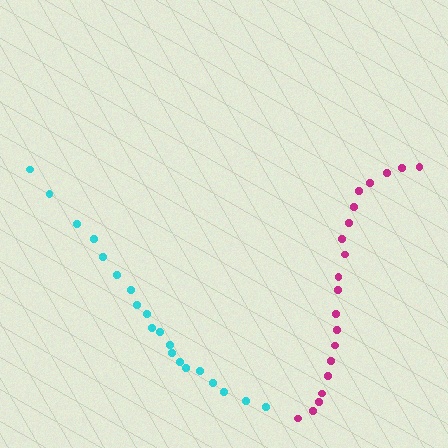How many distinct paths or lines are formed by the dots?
There are 2 distinct paths.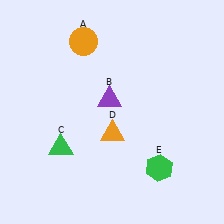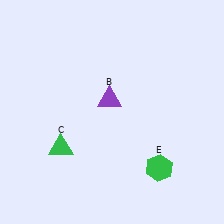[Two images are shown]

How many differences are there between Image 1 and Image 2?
There are 2 differences between the two images.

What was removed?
The orange triangle (D), the orange circle (A) were removed in Image 2.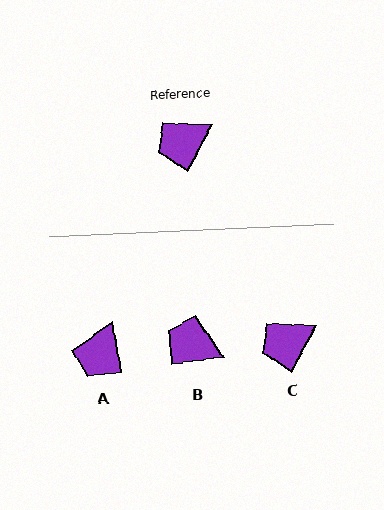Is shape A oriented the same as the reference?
No, it is off by about 39 degrees.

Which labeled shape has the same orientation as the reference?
C.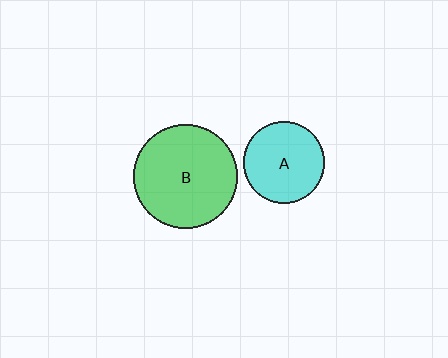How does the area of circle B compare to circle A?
Approximately 1.6 times.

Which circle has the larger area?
Circle B (green).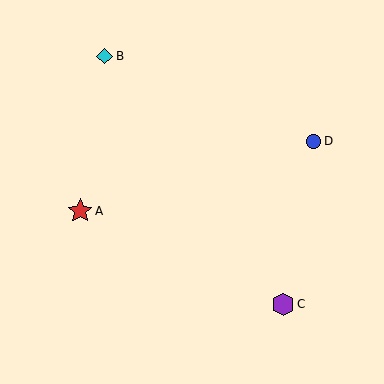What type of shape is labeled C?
Shape C is a purple hexagon.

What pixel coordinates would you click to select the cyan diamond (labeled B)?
Click at (105, 56) to select the cyan diamond B.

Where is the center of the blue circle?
The center of the blue circle is at (313, 141).